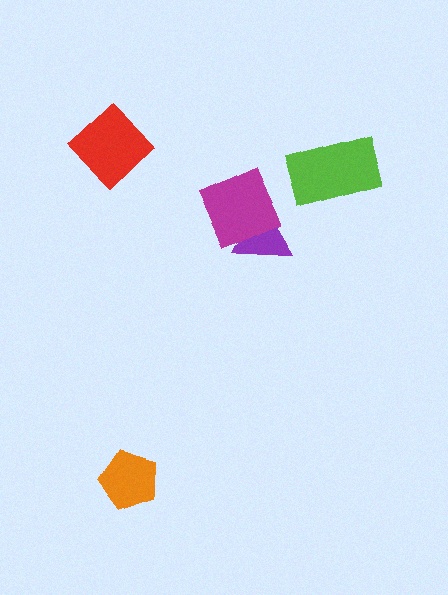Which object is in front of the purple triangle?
The magenta diamond is in front of the purple triangle.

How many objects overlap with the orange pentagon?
0 objects overlap with the orange pentagon.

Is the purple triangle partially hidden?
Yes, it is partially covered by another shape.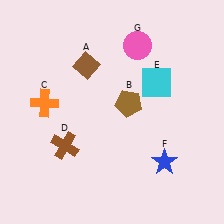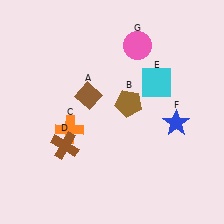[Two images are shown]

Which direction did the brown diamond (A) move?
The brown diamond (A) moved down.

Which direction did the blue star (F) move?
The blue star (F) moved up.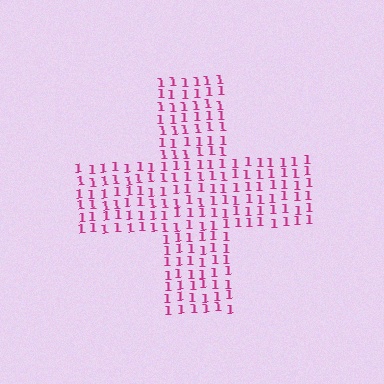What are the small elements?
The small elements are digit 1's.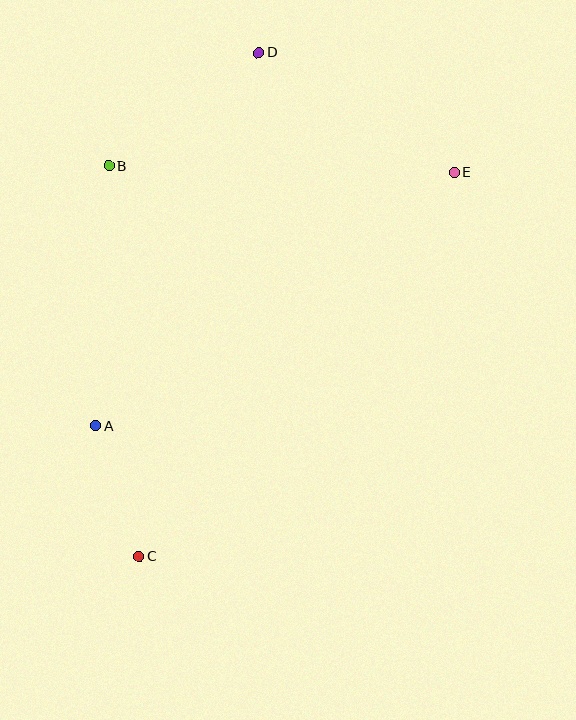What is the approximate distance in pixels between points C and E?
The distance between C and E is approximately 497 pixels.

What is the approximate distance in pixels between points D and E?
The distance between D and E is approximately 229 pixels.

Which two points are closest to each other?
Points A and C are closest to each other.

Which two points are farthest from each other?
Points C and D are farthest from each other.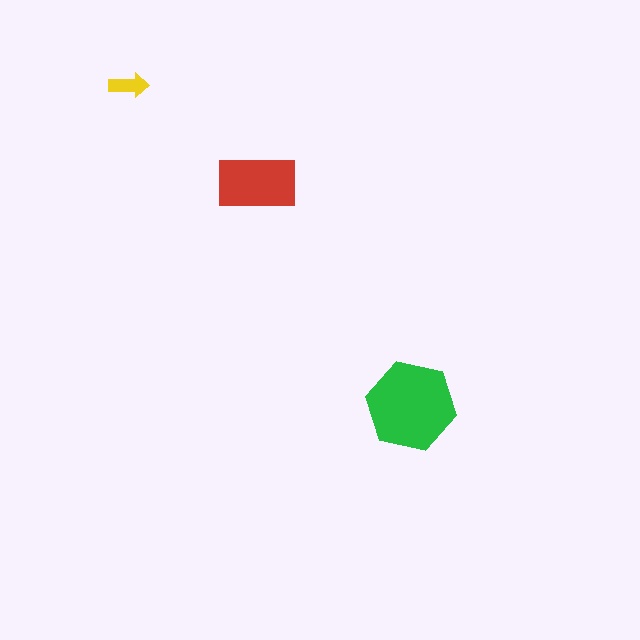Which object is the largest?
The green hexagon.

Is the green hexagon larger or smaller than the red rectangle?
Larger.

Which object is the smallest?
The yellow arrow.